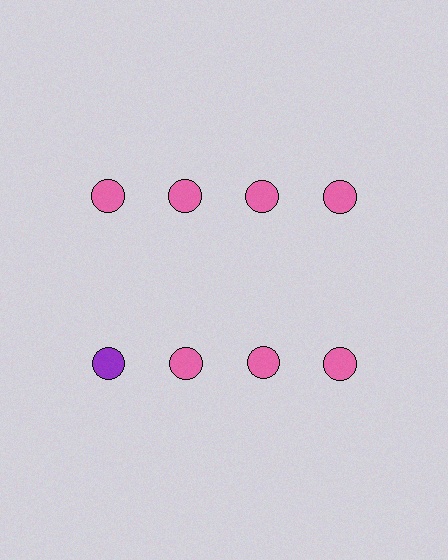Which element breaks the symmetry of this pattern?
The purple circle in the second row, leftmost column breaks the symmetry. All other shapes are pink circles.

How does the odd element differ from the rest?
It has a different color: purple instead of pink.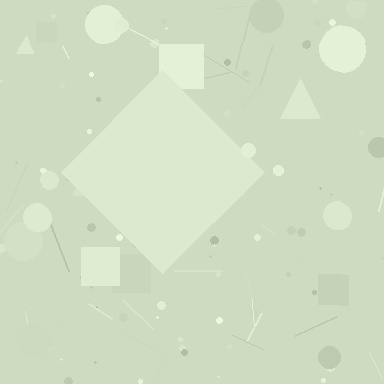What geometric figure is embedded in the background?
A diamond is embedded in the background.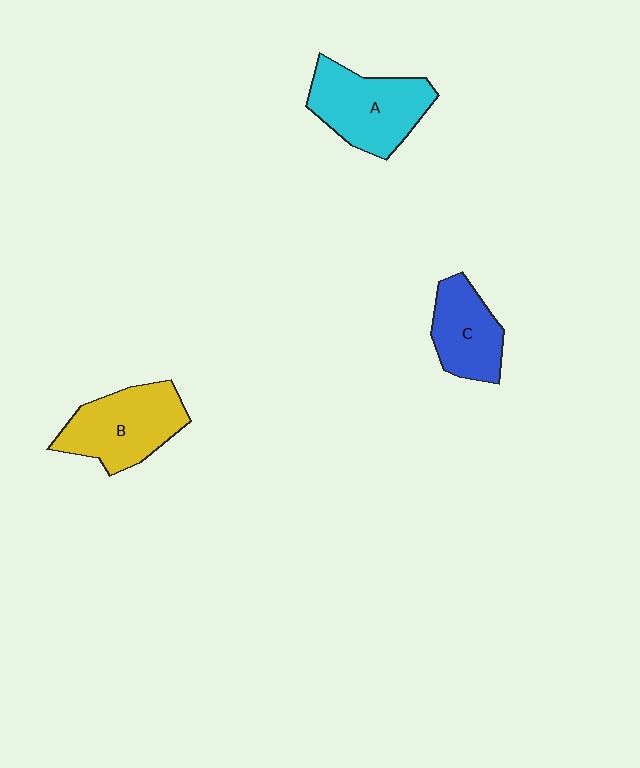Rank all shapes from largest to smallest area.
From largest to smallest: A (cyan), B (yellow), C (blue).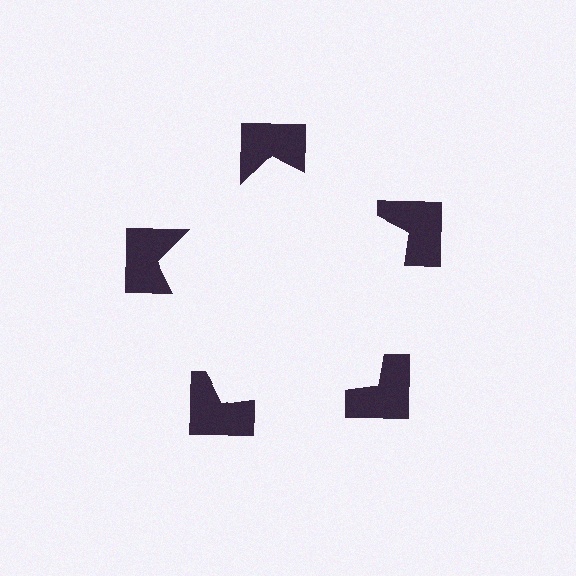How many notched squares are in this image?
There are 5 — one at each vertex of the illusory pentagon.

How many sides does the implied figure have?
5 sides.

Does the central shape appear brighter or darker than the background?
It typically appears slightly brighter than the background, even though no actual brightness change is drawn.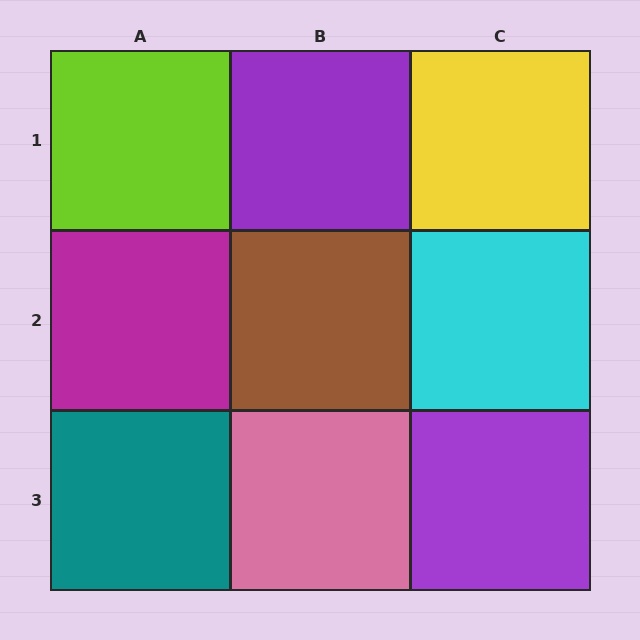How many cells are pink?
1 cell is pink.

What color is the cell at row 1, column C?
Yellow.